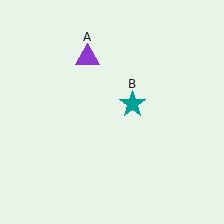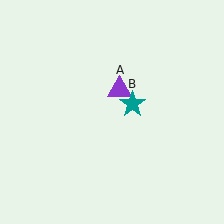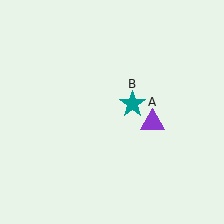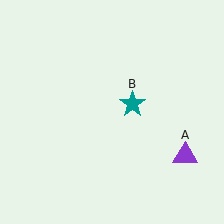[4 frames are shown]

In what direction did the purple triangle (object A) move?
The purple triangle (object A) moved down and to the right.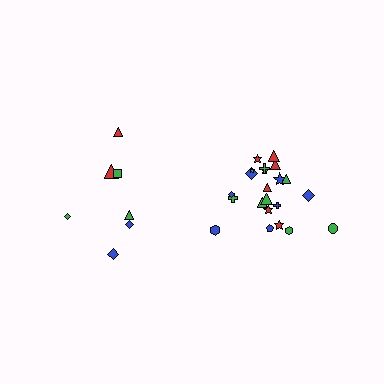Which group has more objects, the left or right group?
The right group.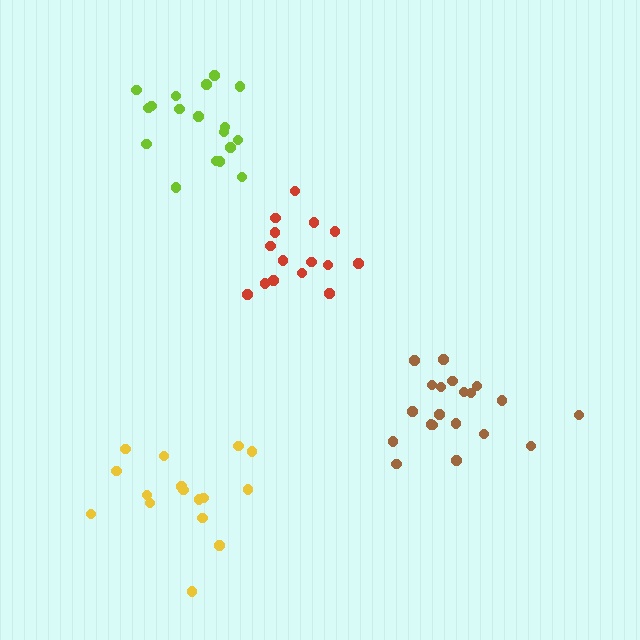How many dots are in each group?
Group 1: 16 dots, Group 2: 20 dots, Group 3: 15 dots, Group 4: 18 dots (69 total).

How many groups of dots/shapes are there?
There are 4 groups.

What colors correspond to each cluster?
The clusters are colored: yellow, brown, red, lime.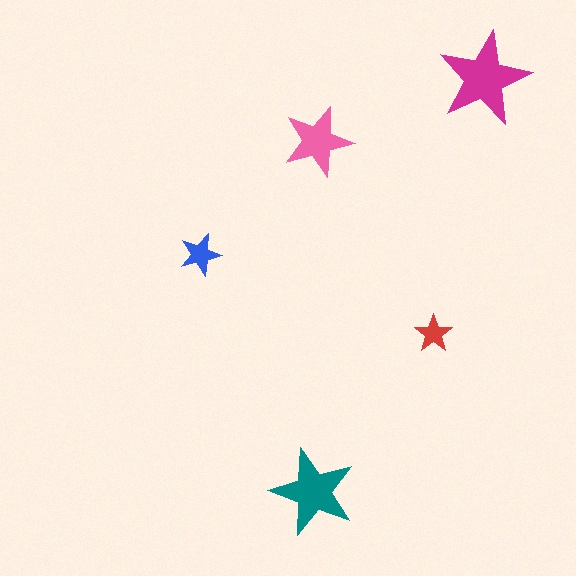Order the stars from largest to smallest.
the magenta one, the teal one, the pink one, the blue one, the red one.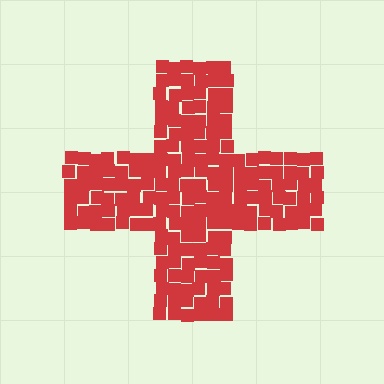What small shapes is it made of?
It is made of small squares.